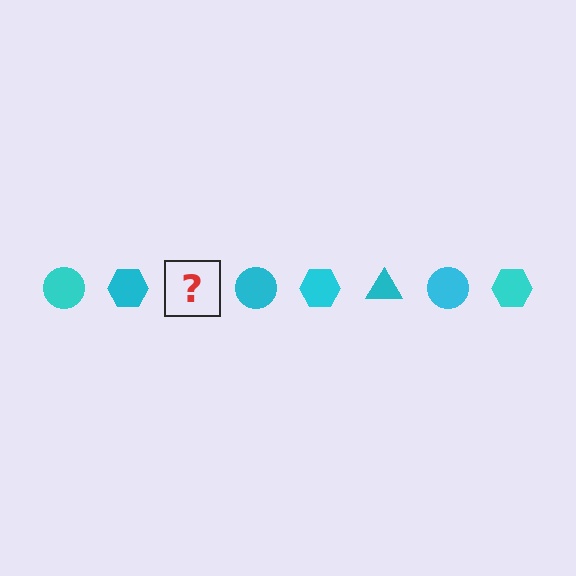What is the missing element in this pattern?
The missing element is a cyan triangle.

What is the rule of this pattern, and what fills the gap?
The rule is that the pattern cycles through circle, hexagon, triangle shapes in cyan. The gap should be filled with a cyan triangle.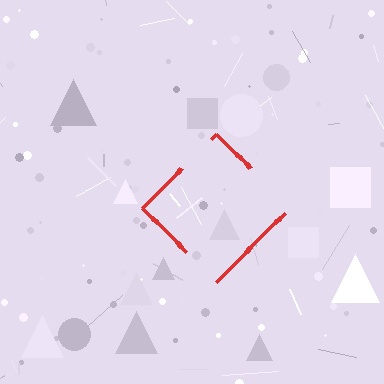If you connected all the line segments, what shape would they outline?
They would outline a diamond.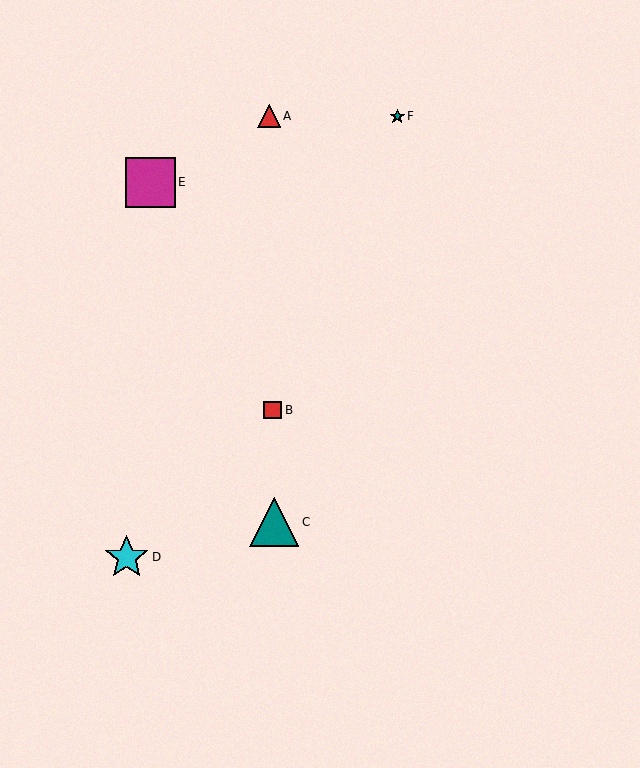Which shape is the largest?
The magenta square (labeled E) is the largest.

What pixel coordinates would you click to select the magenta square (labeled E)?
Click at (150, 182) to select the magenta square E.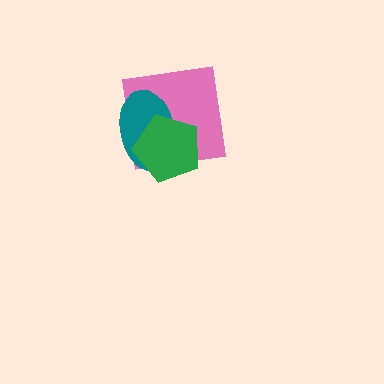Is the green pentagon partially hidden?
No, no other shape covers it.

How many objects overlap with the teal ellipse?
2 objects overlap with the teal ellipse.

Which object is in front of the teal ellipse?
The green pentagon is in front of the teal ellipse.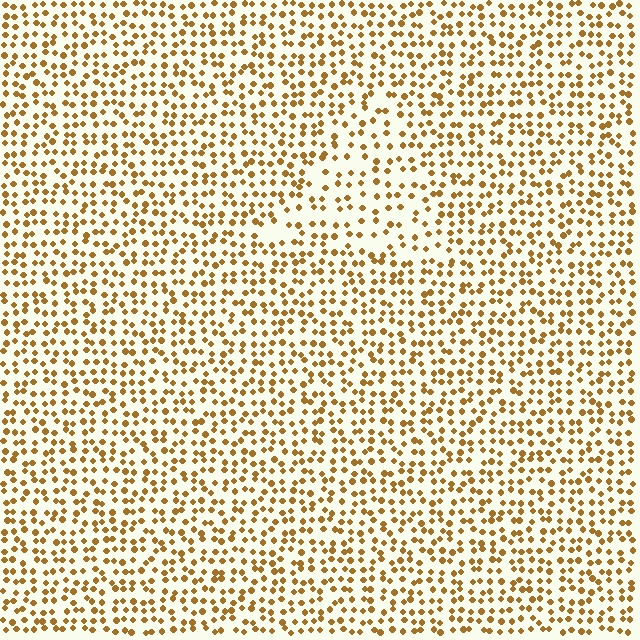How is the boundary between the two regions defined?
The boundary is defined by a change in element density (approximately 1.6x ratio). All elements are the same color, size, and shape.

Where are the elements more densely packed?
The elements are more densely packed outside the triangle boundary.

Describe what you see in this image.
The image contains small brown elements arranged at two different densities. A triangle-shaped region is visible where the elements are less densely packed than the surrounding area.